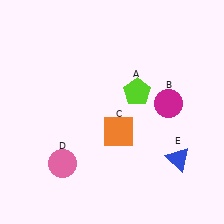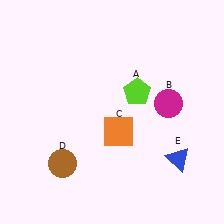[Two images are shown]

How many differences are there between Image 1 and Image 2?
There is 1 difference between the two images.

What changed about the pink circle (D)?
In Image 1, D is pink. In Image 2, it changed to brown.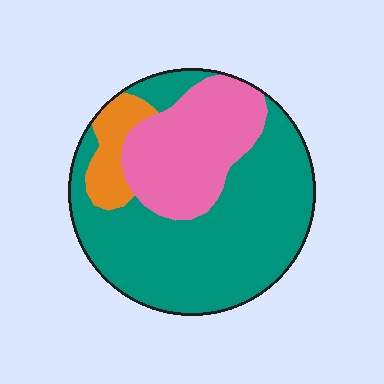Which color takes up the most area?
Teal, at roughly 60%.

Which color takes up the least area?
Orange, at roughly 10%.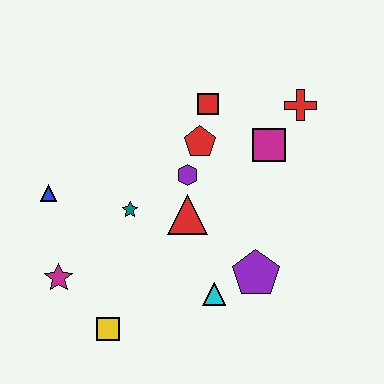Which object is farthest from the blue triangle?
The red cross is farthest from the blue triangle.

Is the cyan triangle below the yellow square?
No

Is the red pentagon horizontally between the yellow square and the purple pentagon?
Yes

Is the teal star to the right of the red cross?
No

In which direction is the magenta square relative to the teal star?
The magenta square is to the right of the teal star.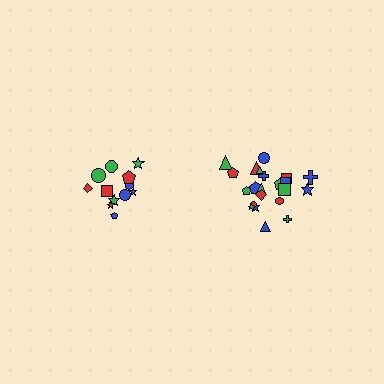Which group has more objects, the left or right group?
The right group.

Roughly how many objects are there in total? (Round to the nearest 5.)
Roughly 35 objects in total.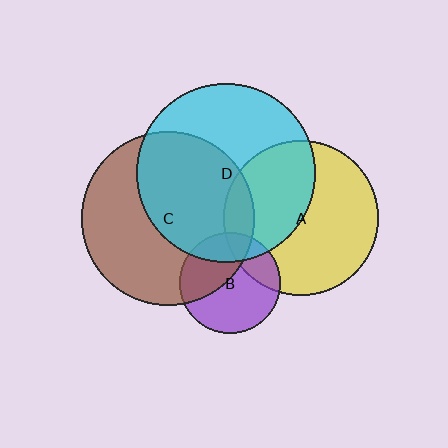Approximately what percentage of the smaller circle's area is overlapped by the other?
Approximately 20%.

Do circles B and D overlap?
Yes.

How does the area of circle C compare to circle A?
Approximately 1.3 times.